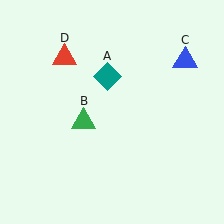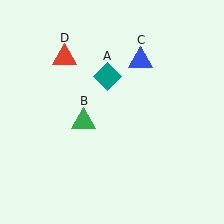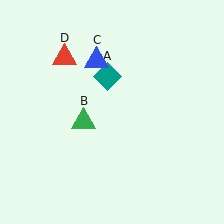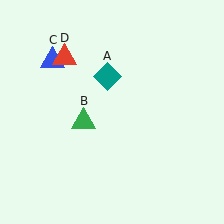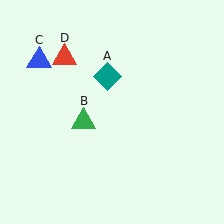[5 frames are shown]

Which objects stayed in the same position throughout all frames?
Teal diamond (object A) and green triangle (object B) and red triangle (object D) remained stationary.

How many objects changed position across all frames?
1 object changed position: blue triangle (object C).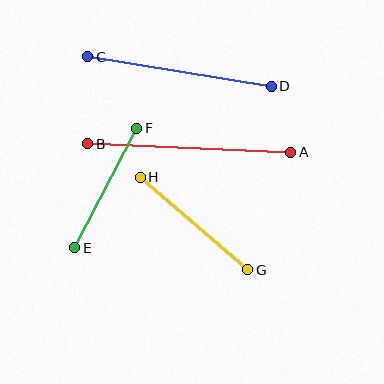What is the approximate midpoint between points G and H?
The midpoint is at approximately (194, 223) pixels.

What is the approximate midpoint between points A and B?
The midpoint is at approximately (189, 148) pixels.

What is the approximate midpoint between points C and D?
The midpoint is at approximately (179, 72) pixels.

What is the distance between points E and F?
The distance is approximately 135 pixels.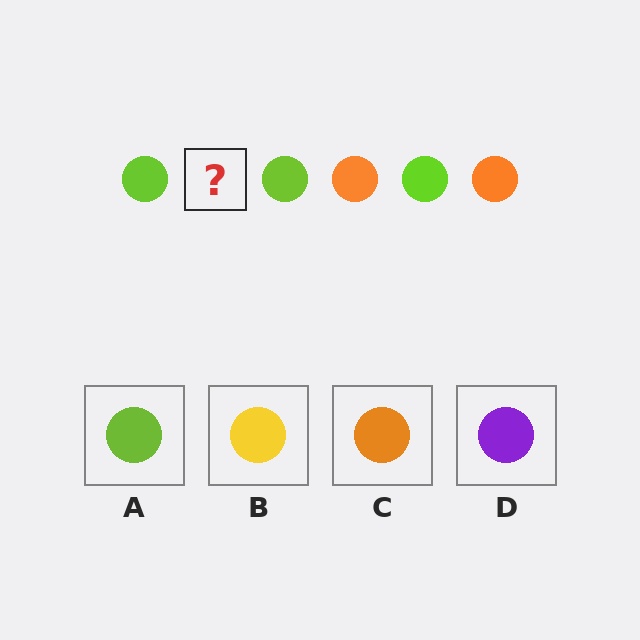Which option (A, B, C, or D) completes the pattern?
C.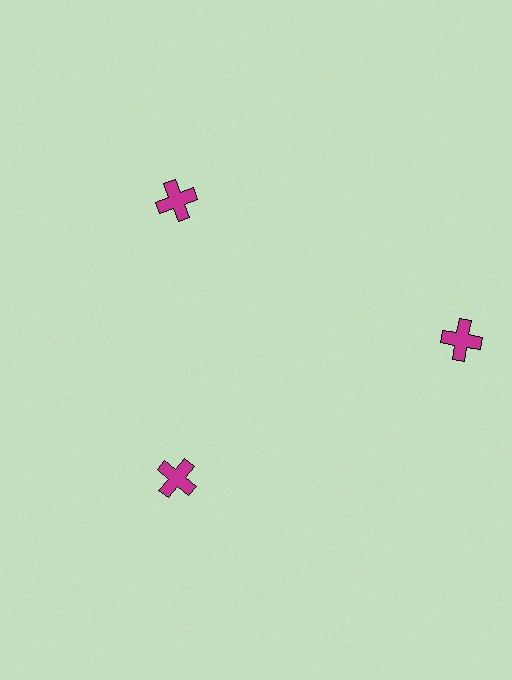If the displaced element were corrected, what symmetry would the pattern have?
It would have 3-fold rotational symmetry — the pattern would map onto itself every 120 degrees.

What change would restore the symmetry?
The symmetry would be restored by moving it inward, back onto the ring so that all 3 crosses sit at equal angles and equal distance from the center.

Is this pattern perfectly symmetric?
No. The 3 magenta crosses are arranged in a ring, but one element near the 3 o'clock position is pushed outward from the center, breaking the 3-fold rotational symmetry.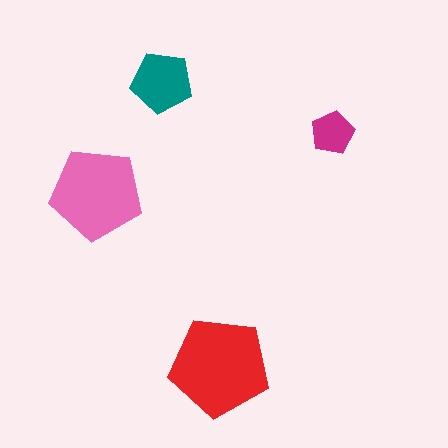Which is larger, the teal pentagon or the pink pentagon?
The pink one.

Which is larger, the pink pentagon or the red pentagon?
The red one.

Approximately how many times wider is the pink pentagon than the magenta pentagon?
About 2 times wider.